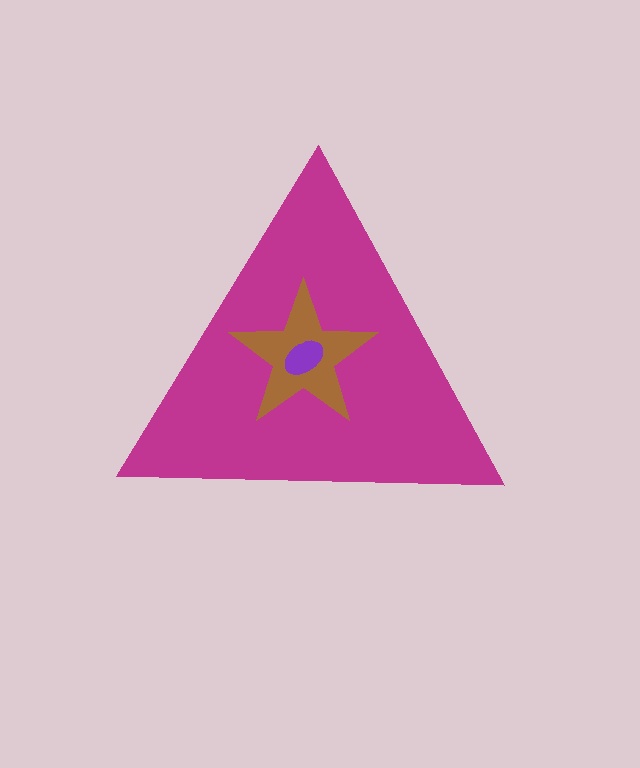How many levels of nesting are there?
3.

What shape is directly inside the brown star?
The purple ellipse.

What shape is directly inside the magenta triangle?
The brown star.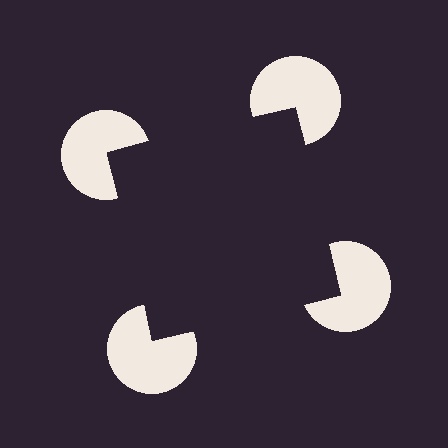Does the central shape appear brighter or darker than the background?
It typically appears slightly darker than the background, even though no actual brightness change is drawn.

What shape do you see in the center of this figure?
An illusory square — its edges are inferred from the aligned wedge cuts in the pac-man discs, not physically drawn.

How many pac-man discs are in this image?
There are 4 — one at each vertex of the illusory square.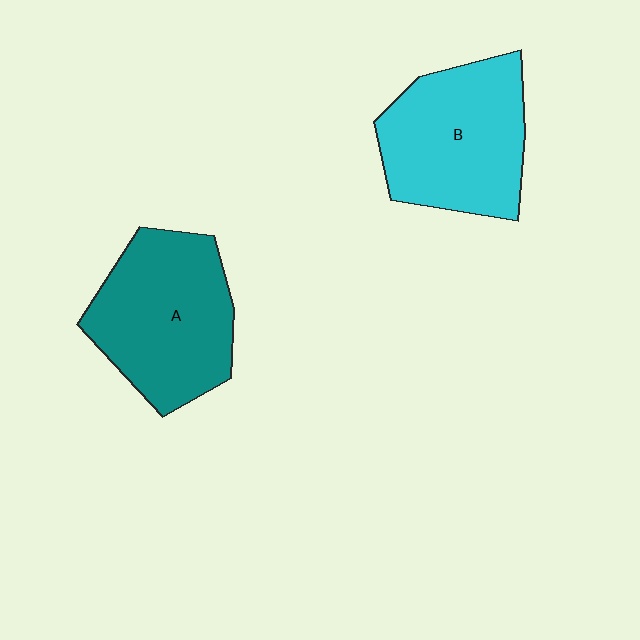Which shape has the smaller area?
Shape B (cyan).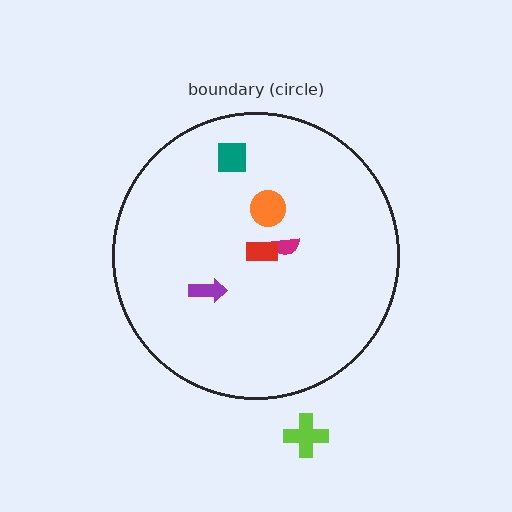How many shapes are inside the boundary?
5 inside, 1 outside.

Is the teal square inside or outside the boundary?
Inside.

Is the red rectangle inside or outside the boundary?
Inside.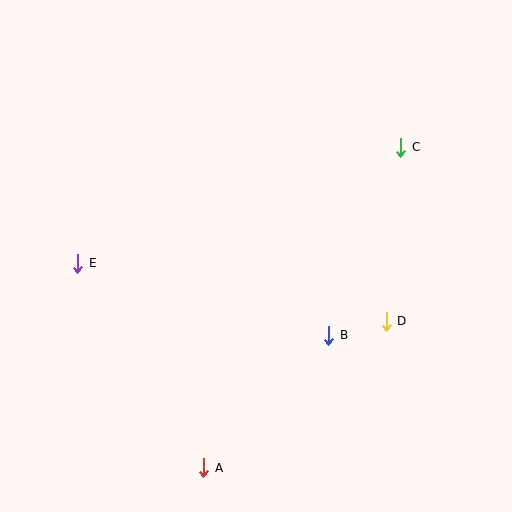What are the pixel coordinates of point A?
Point A is at (204, 468).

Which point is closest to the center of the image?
Point B at (329, 335) is closest to the center.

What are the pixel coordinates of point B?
Point B is at (329, 335).